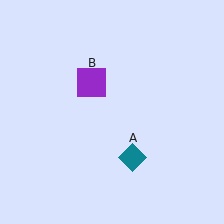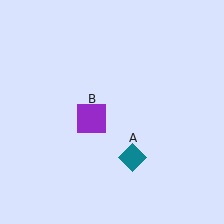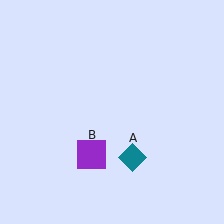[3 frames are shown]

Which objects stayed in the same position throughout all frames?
Teal diamond (object A) remained stationary.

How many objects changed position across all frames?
1 object changed position: purple square (object B).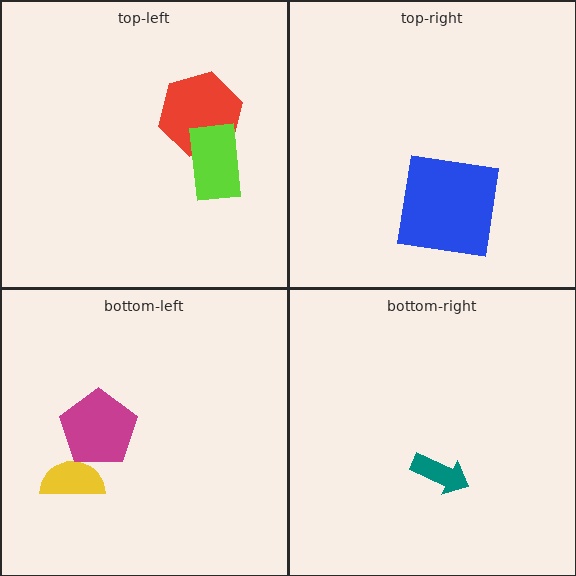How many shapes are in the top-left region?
2.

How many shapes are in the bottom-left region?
2.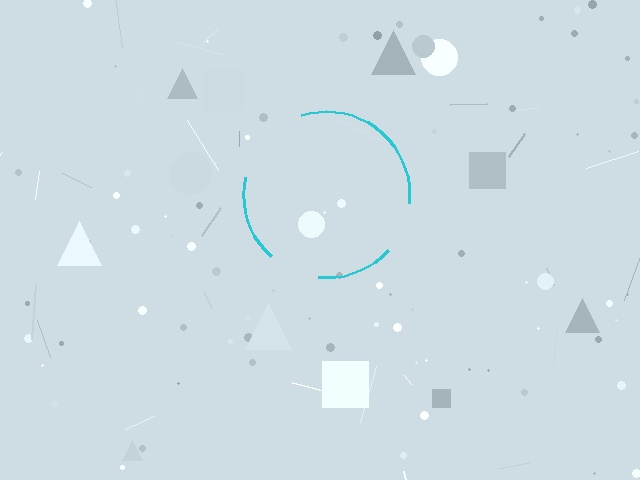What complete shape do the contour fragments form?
The contour fragments form a circle.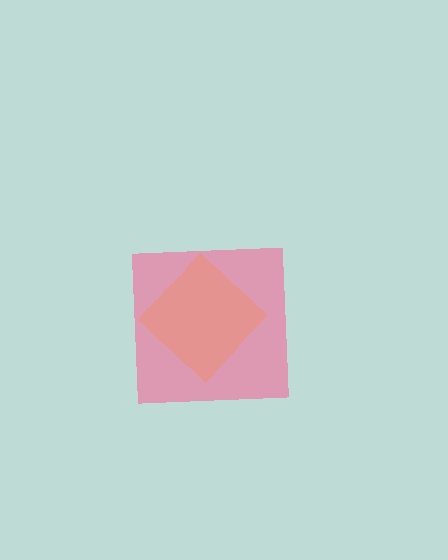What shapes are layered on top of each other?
The layered shapes are: a yellow diamond, a pink square.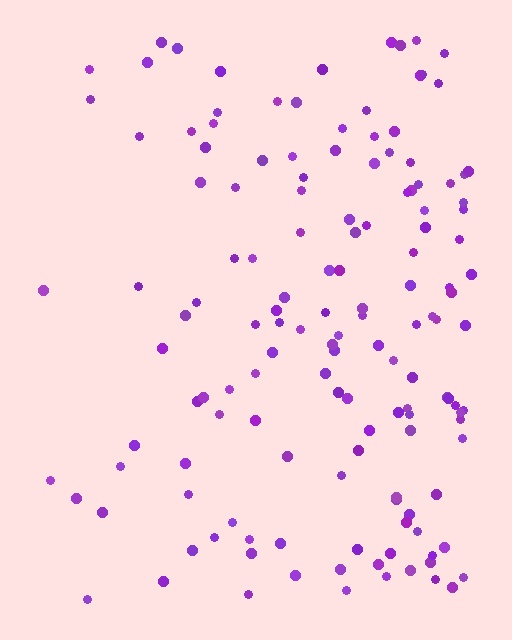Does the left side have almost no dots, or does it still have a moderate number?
Still a moderate number, just noticeably fewer than the right.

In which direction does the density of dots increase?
From left to right, with the right side densest.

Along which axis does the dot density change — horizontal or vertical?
Horizontal.